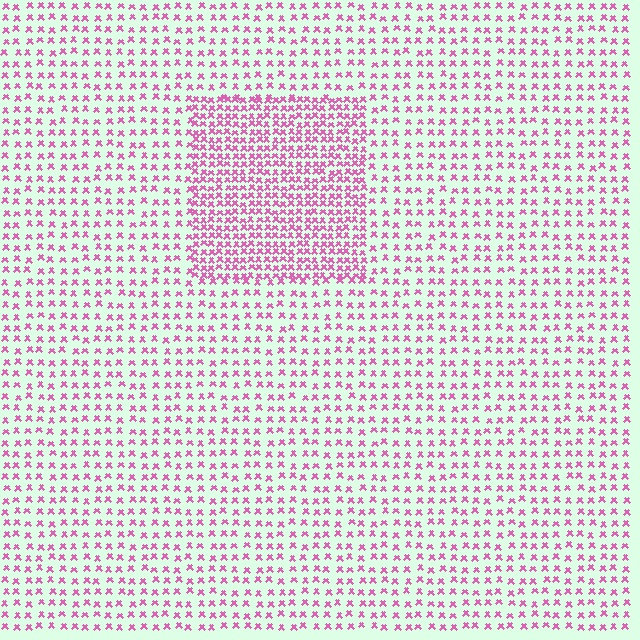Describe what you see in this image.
The image contains small pink elements arranged at two different densities. A rectangle-shaped region is visible where the elements are more densely packed than the surrounding area.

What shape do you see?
I see a rectangle.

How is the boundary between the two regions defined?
The boundary is defined by a change in element density (approximately 2.1x ratio). All elements are the same color, size, and shape.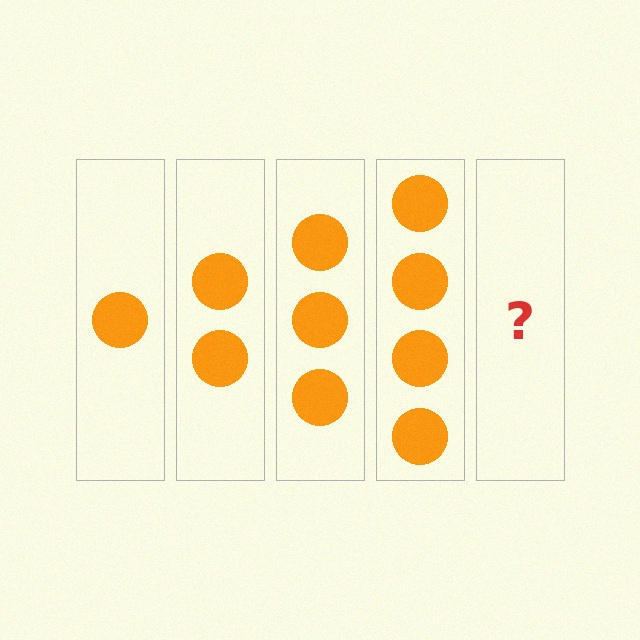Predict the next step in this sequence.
The next step is 5 circles.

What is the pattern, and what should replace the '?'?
The pattern is that each step adds one more circle. The '?' should be 5 circles.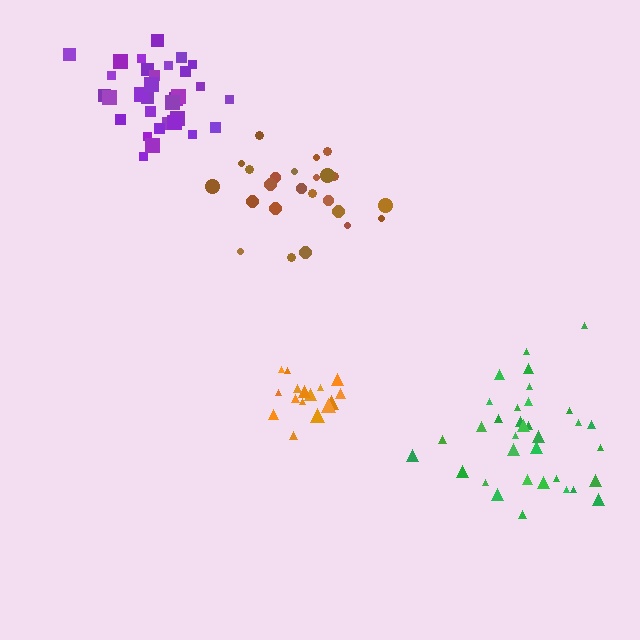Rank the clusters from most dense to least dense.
purple, orange, green, brown.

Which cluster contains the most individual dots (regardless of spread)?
Green (34).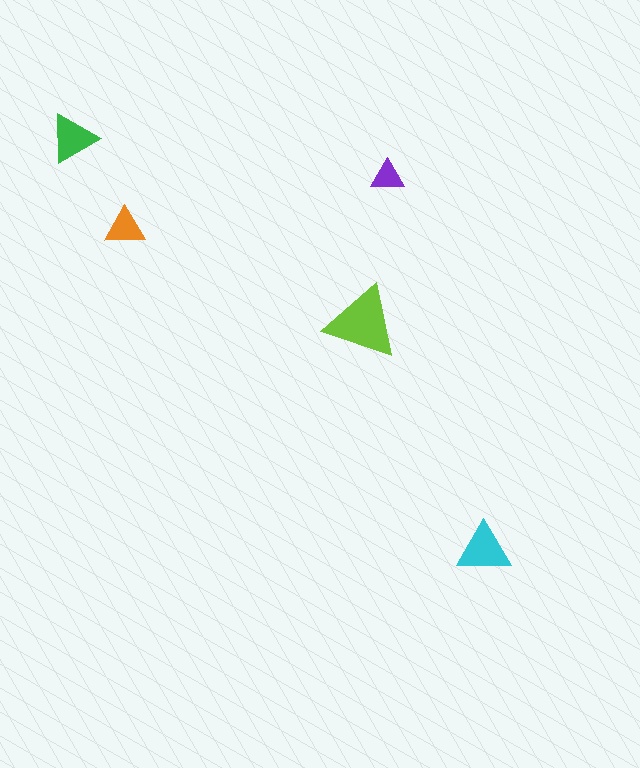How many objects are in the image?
There are 5 objects in the image.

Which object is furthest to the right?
The cyan triangle is rightmost.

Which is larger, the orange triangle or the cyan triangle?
The cyan one.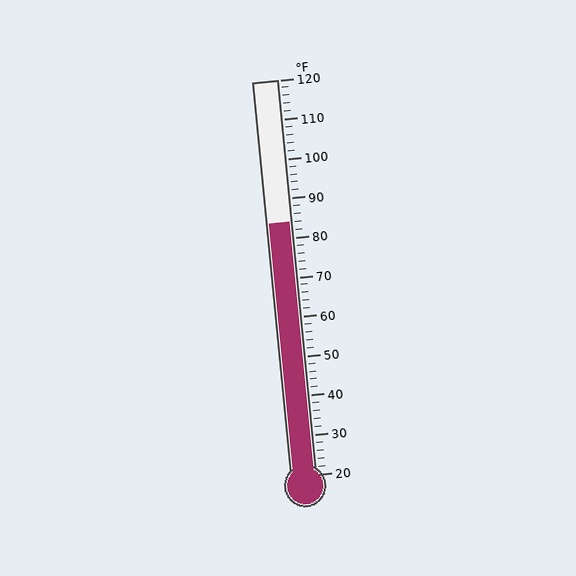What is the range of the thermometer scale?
The thermometer scale ranges from 20°F to 120°F.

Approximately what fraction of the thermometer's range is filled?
The thermometer is filled to approximately 65% of its range.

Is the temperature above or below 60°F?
The temperature is above 60°F.